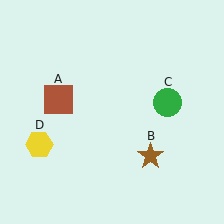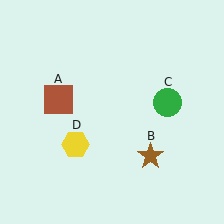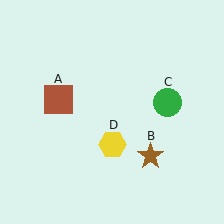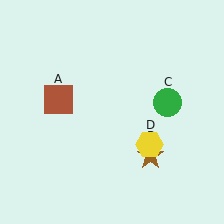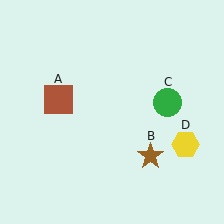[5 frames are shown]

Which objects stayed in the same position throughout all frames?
Brown square (object A) and brown star (object B) and green circle (object C) remained stationary.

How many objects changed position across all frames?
1 object changed position: yellow hexagon (object D).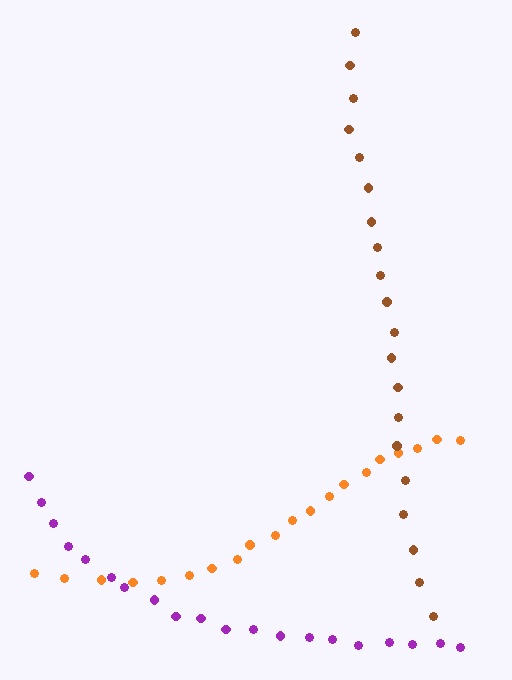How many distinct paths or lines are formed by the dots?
There are 3 distinct paths.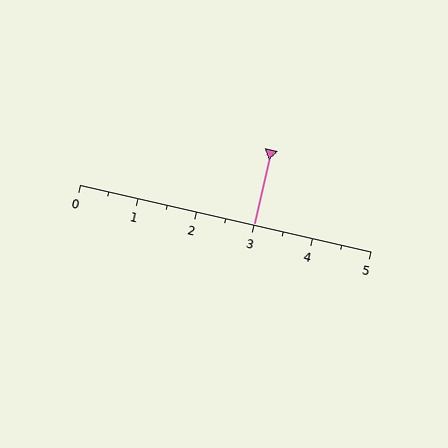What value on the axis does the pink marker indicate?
The marker indicates approximately 3.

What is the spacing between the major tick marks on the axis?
The major ticks are spaced 1 apart.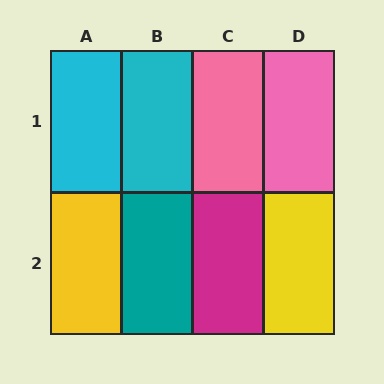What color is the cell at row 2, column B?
Teal.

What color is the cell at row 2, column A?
Yellow.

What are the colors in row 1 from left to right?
Cyan, cyan, pink, pink.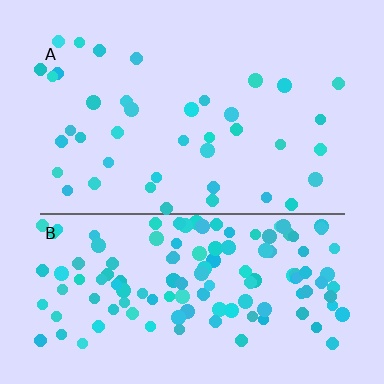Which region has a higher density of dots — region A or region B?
B (the bottom).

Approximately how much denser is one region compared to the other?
Approximately 3.3× — region B over region A.